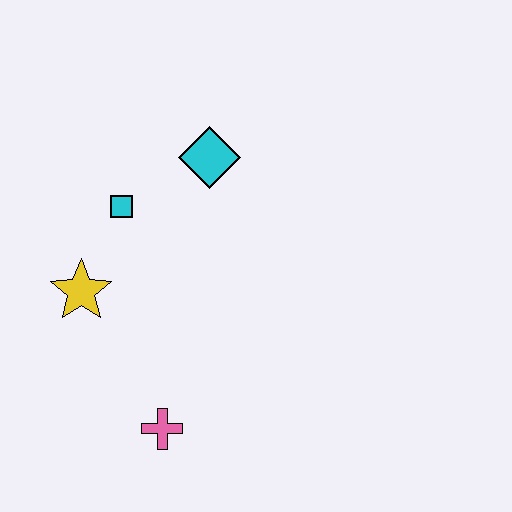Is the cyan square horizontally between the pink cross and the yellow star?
Yes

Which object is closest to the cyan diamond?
The cyan square is closest to the cyan diamond.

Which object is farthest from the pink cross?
The cyan diamond is farthest from the pink cross.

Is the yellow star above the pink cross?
Yes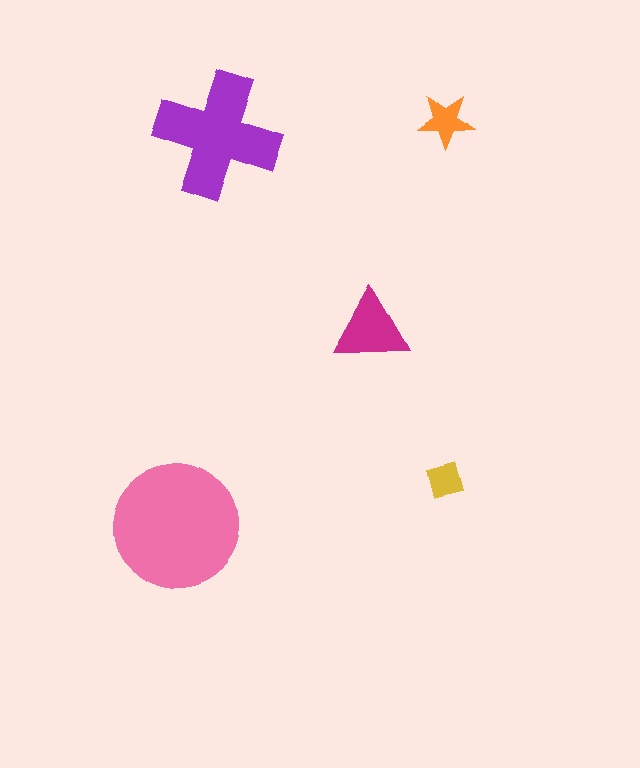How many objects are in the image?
There are 5 objects in the image.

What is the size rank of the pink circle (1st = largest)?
1st.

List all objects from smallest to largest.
The yellow diamond, the orange star, the magenta triangle, the purple cross, the pink circle.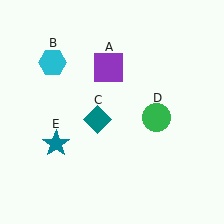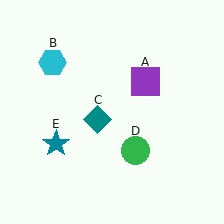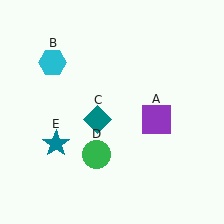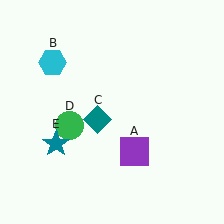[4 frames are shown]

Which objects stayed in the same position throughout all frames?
Cyan hexagon (object B) and teal diamond (object C) and teal star (object E) remained stationary.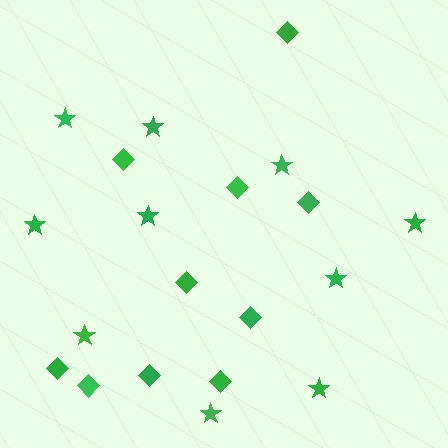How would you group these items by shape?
There are 2 groups: one group of diamonds (10) and one group of stars (10).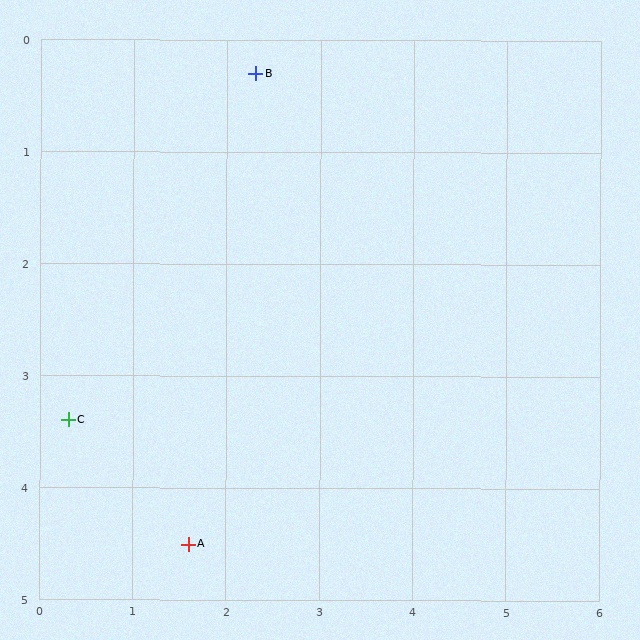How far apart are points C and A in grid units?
Points C and A are about 1.7 grid units apart.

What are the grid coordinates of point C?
Point C is at approximately (0.3, 3.4).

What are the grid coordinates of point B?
Point B is at approximately (2.3, 0.3).